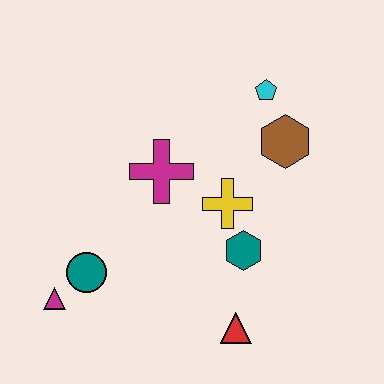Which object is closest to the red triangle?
The teal hexagon is closest to the red triangle.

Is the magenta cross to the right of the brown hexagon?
No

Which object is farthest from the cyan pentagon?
The magenta triangle is farthest from the cyan pentagon.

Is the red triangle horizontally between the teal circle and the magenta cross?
No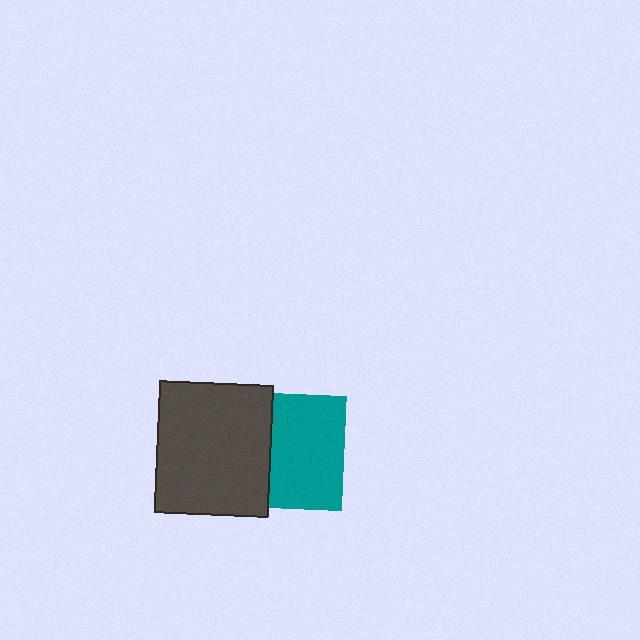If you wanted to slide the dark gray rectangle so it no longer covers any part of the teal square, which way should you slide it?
Slide it left — that is the most direct way to separate the two shapes.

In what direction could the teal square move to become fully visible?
The teal square could move right. That would shift it out from behind the dark gray rectangle entirely.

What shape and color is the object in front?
The object in front is a dark gray rectangle.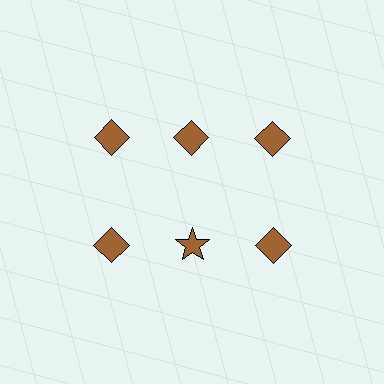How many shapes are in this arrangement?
There are 6 shapes arranged in a grid pattern.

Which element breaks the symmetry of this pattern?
The brown star in the second row, second from left column breaks the symmetry. All other shapes are brown diamonds.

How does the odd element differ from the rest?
It has a different shape: star instead of diamond.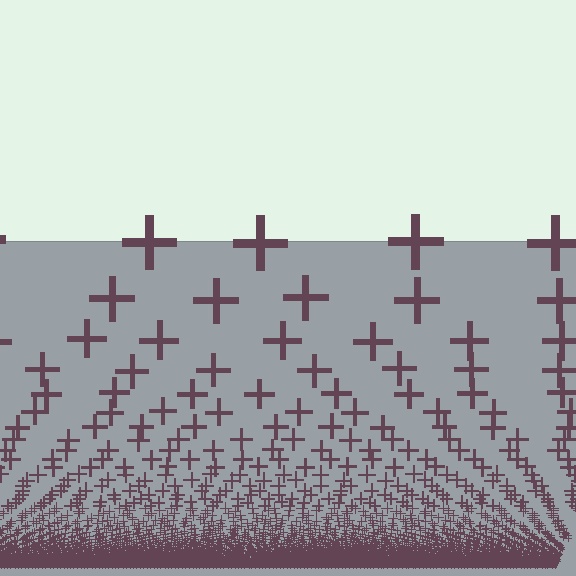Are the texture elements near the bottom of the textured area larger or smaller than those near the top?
Smaller. The gradient is inverted — elements near the bottom are smaller and denser.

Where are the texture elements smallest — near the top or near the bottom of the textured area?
Near the bottom.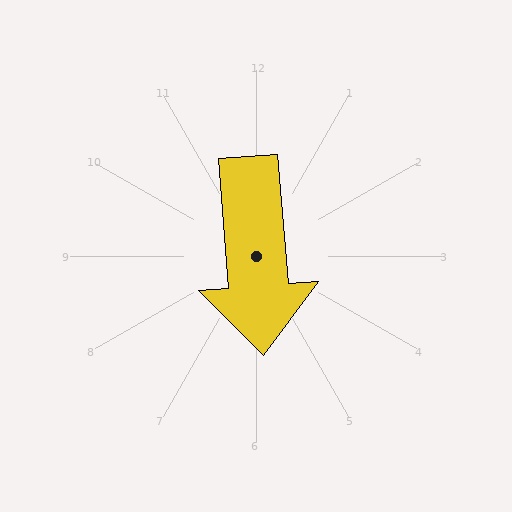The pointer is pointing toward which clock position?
Roughly 6 o'clock.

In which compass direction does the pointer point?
South.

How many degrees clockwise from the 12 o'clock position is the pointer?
Approximately 175 degrees.